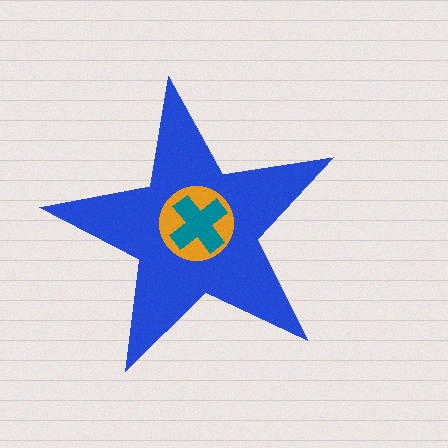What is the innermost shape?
The teal cross.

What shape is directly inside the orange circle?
The teal cross.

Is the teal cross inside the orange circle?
Yes.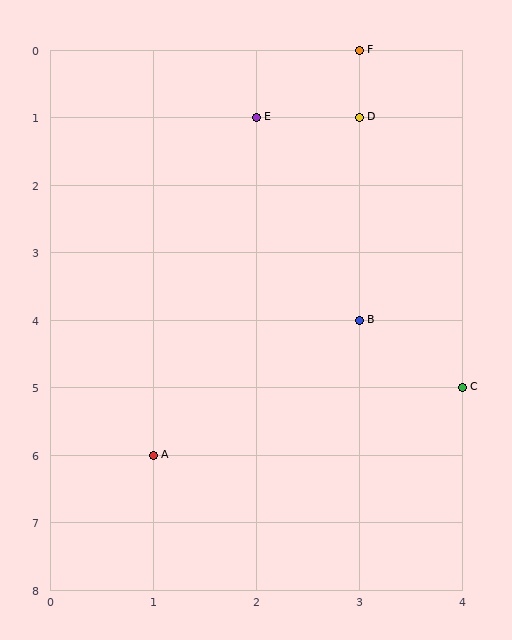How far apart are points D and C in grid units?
Points D and C are 1 column and 4 rows apart (about 4.1 grid units diagonally).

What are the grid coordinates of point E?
Point E is at grid coordinates (2, 1).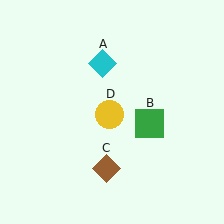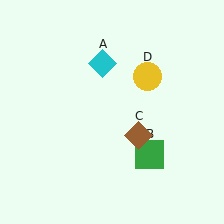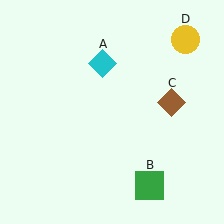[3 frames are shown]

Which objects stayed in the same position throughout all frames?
Cyan diamond (object A) remained stationary.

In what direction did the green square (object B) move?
The green square (object B) moved down.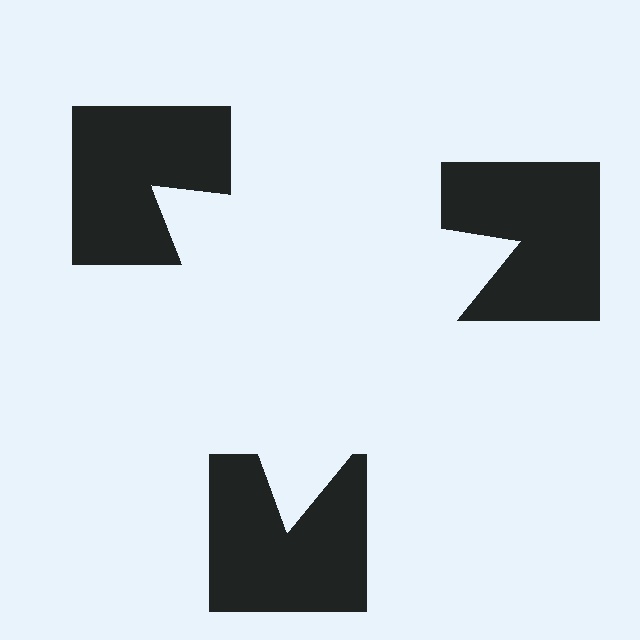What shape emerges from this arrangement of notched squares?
An illusory triangle — its edges are inferred from the aligned wedge cuts in the notched squares, not physically drawn.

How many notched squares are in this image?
There are 3 — one at each vertex of the illusory triangle.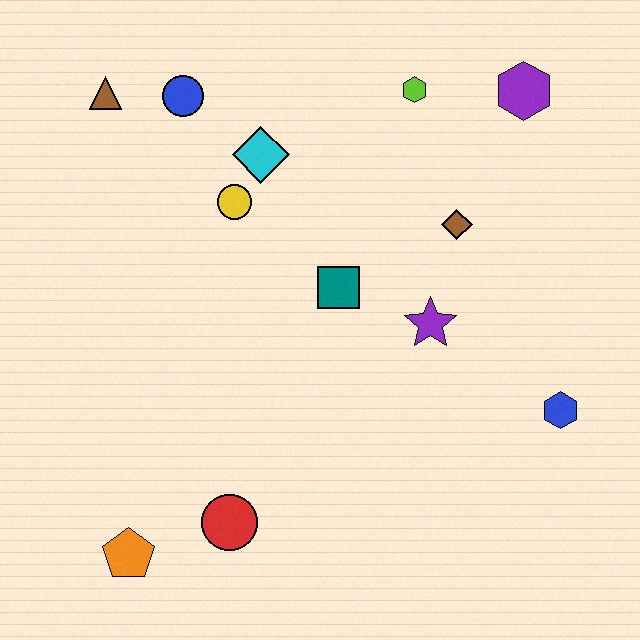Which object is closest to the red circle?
The orange pentagon is closest to the red circle.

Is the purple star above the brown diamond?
No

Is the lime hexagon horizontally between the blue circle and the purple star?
Yes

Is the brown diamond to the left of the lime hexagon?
No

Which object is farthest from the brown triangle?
The blue hexagon is farthest from the brown triangle.